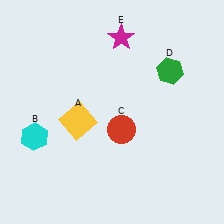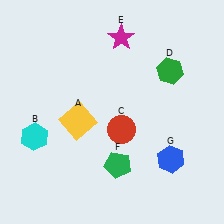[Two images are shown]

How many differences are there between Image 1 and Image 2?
There are 2 differences between the two images.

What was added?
A green pentagon (F), a blue hexagon (G) were added in Image 2.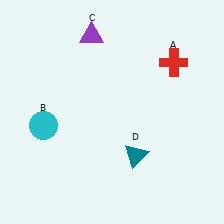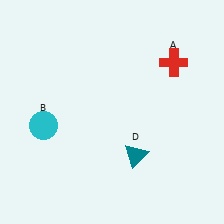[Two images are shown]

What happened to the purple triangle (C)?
The purple triangle (C) was removed in Image 2. It was in the top-left area of Image 1.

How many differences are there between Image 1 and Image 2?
There is 1 difference between the two images.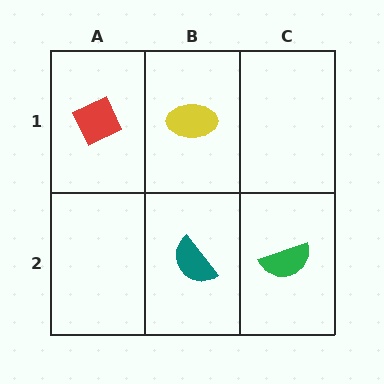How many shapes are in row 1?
2 shapes.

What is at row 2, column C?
A green semicircle.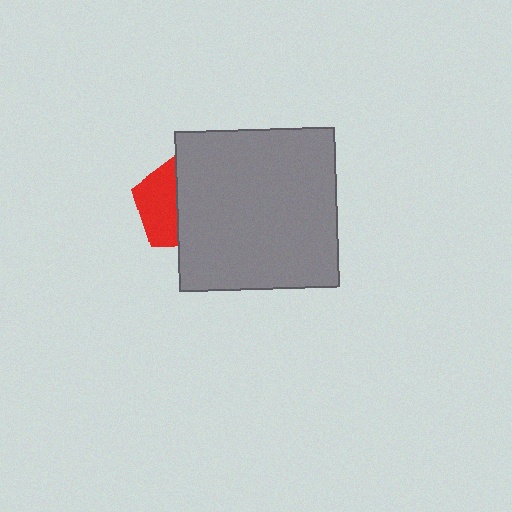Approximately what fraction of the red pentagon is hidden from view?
Roughly 57% of the red pentagon is hidden behind the gray square.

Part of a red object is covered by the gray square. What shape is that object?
It is a pentagon.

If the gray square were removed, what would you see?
You would see the complete red pentagon.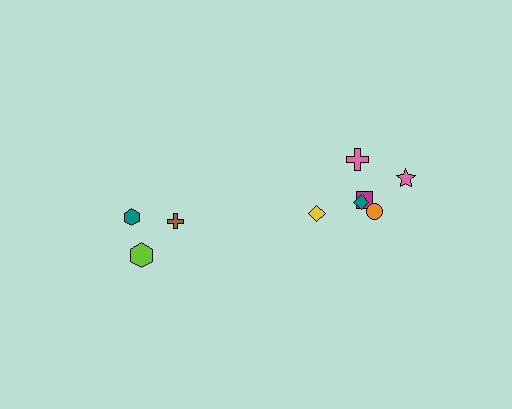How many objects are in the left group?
There are 3 objects.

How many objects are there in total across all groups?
There are 9 objects.